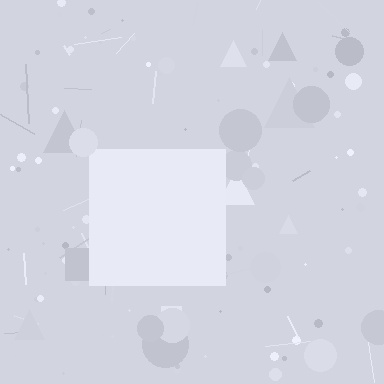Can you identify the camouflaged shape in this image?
The camouflaged shape is a square.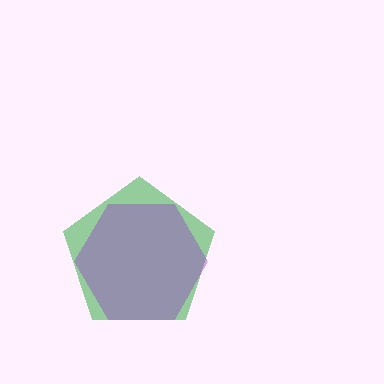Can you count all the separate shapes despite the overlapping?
Yes, there are 2 separate shapes.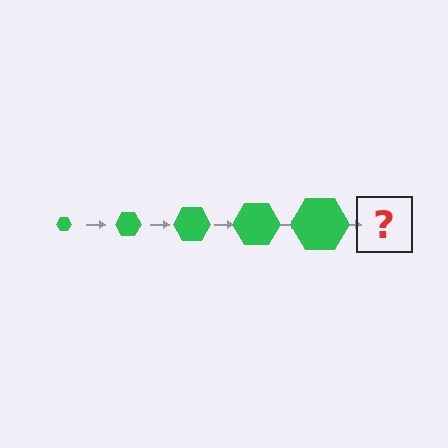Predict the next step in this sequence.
The next step is a green hexagon, larger than the previous one.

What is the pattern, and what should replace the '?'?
The pattern is that the hexagon gets progressively larger each step. The '?' should be a green hexagon, larger than the previous one.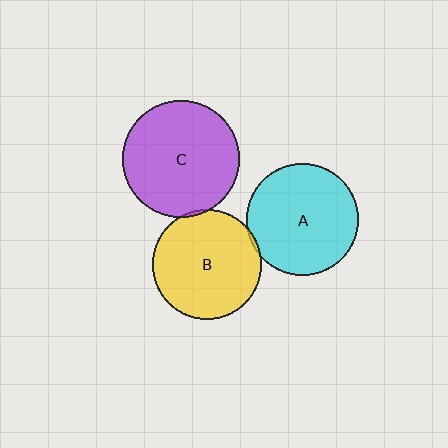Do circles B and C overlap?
Yes.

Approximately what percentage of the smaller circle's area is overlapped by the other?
Approximately 5%.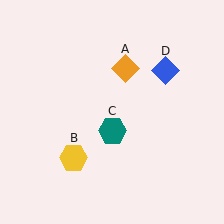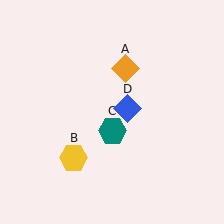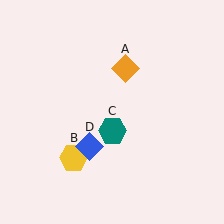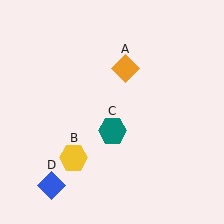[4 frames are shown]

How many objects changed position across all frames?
1 object changed position: blue diamond (object D).